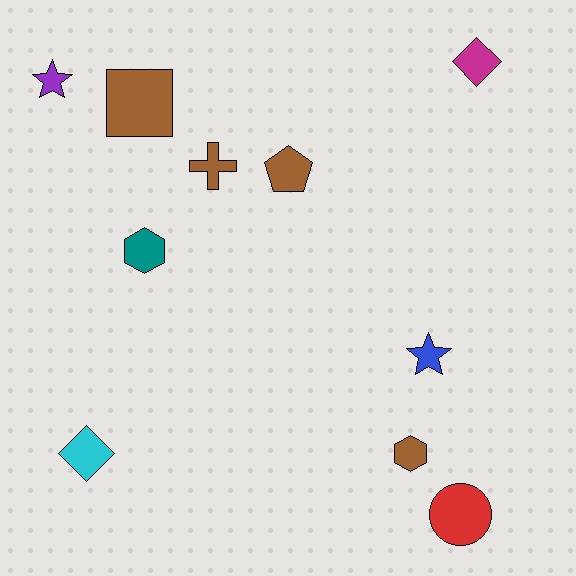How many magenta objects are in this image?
There is 1 magenta object.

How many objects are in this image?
There are 10 objects.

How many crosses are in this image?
There is 1 cross.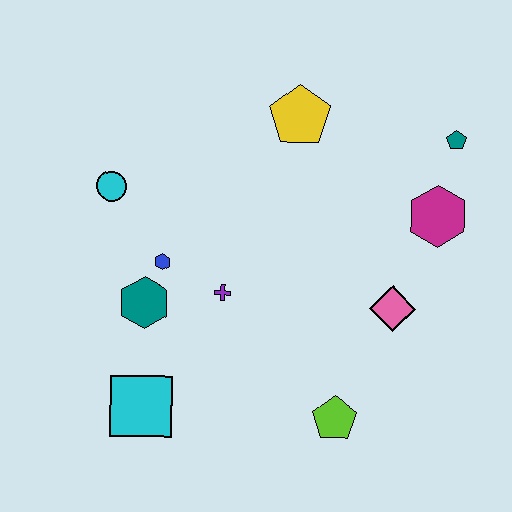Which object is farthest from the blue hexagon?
The teal pentagon is farthest from the blue hexagon.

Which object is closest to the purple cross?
The blue hexagon is closest to the purple cross.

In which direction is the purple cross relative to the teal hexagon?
The purple cross is to the right of the teal hexagon.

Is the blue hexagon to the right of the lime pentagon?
No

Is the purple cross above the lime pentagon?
Yes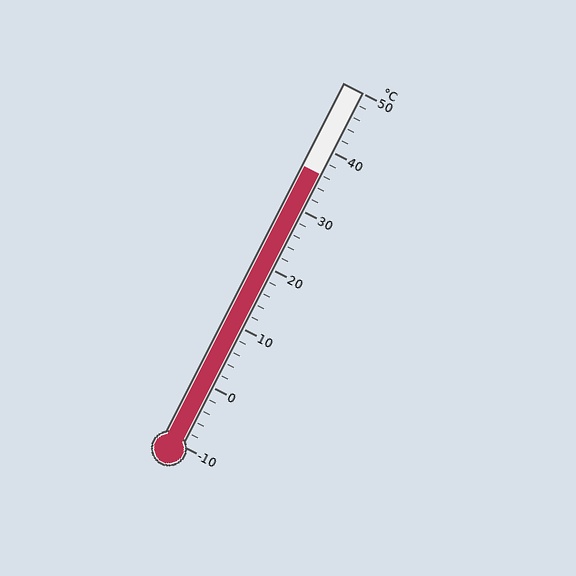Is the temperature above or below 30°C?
The temperature is above 30°C.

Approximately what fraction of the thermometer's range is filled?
The thermometer is filled to approximately 75% of its range.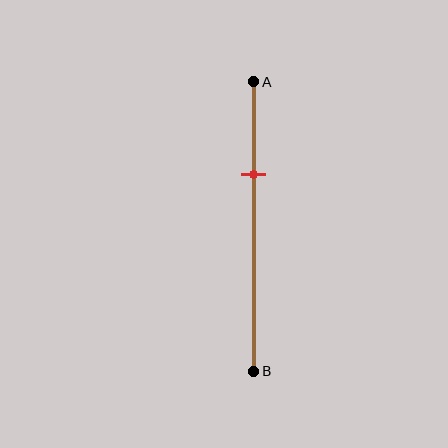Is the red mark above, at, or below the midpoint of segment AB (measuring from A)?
The red mark is above the midpoint of segment AB.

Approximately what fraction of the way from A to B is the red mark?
The red mark is approximately 30% of the way from A to B.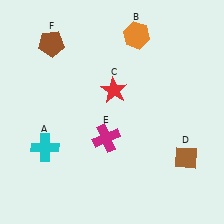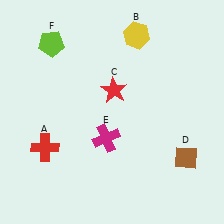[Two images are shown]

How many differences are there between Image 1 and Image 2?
There are 3 differences between the two images.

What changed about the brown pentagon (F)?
In Image 1, F is brown. In Image 2, it changed to lime.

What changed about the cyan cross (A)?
In Image 1, A is cyan. In Image 2, it changed to red.